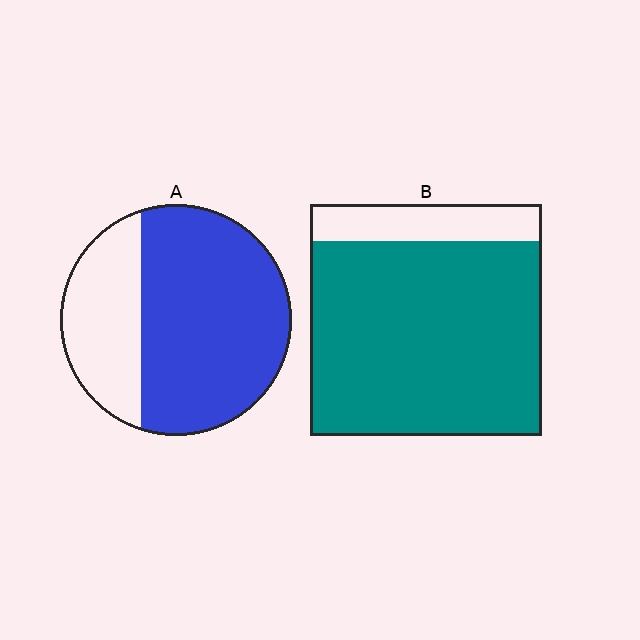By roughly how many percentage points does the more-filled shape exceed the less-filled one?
By roughly 15 percentage points (B over A).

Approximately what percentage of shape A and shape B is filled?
A is approximately 70% and B is approximately 85%.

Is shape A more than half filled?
Yes.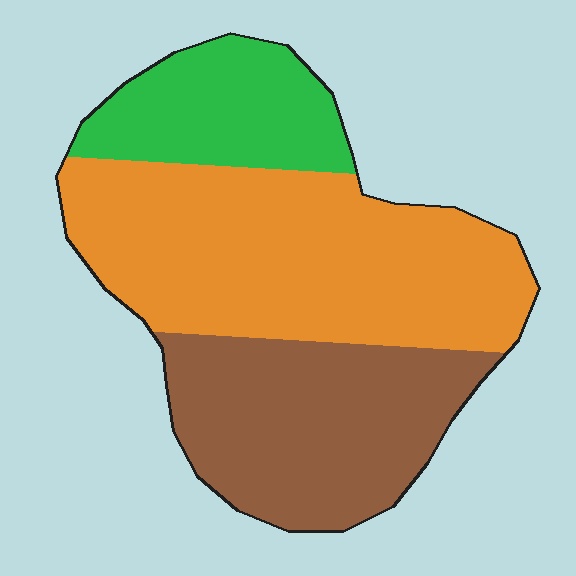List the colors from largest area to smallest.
From largest to smallest: orange, brown, green.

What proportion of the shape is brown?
Brown takes up about one third (1/3) of the shape.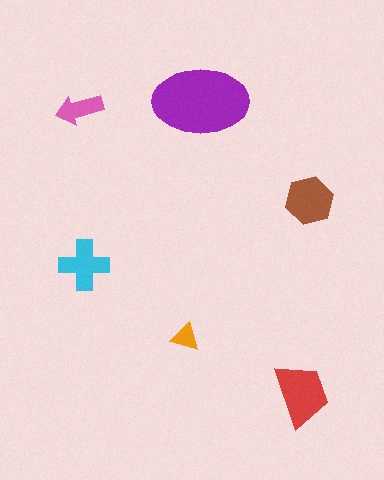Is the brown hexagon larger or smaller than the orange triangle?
Larger.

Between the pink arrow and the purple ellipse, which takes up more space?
The purple ellipse.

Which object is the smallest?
The orange triangle.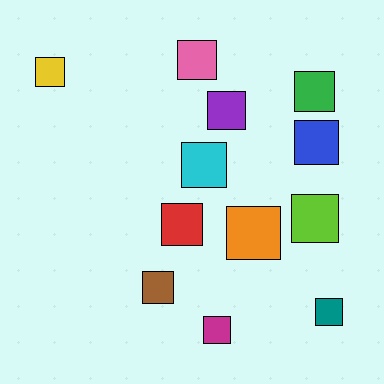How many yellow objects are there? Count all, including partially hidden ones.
There is 1 yellow object.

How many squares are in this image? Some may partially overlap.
There are 12 squares.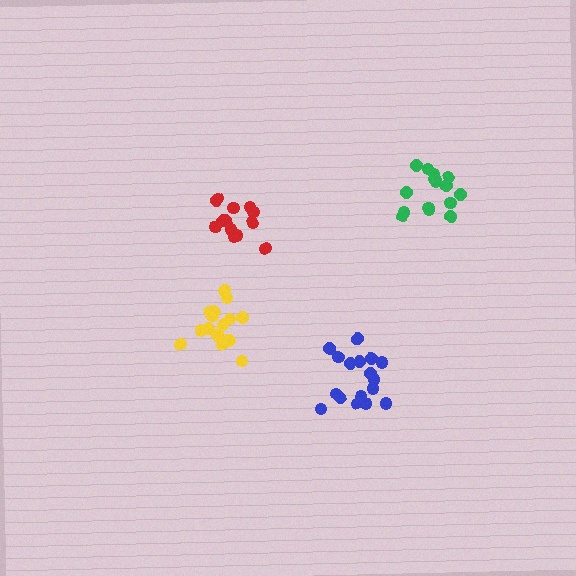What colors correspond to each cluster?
The clusters are colored: yellow, red, blue, green.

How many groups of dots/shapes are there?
There are 4 groups.